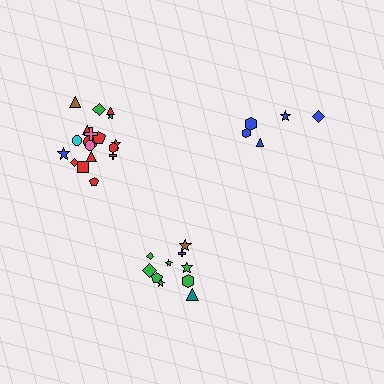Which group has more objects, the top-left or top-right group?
The top-left group.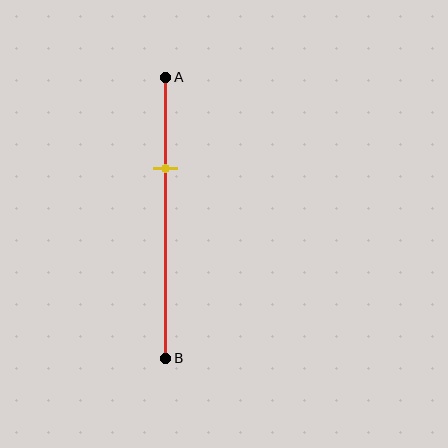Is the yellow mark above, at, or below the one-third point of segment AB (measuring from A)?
The yellow mark is approximately at the one-third point of segment AB.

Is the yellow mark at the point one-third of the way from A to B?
Yes, the mark is approximately at the one-third point.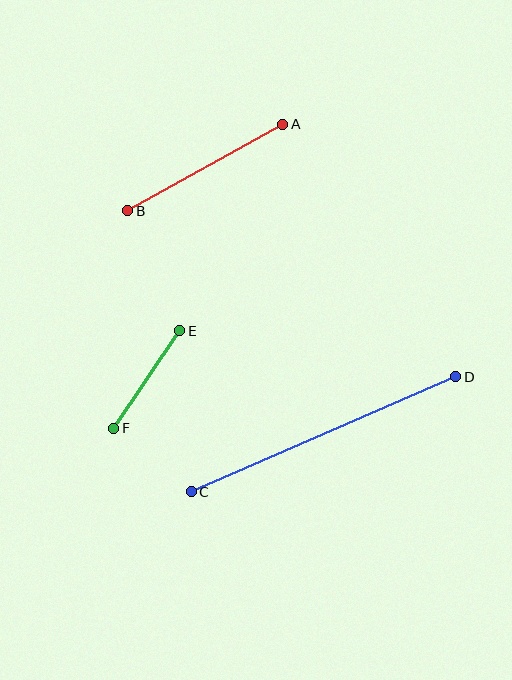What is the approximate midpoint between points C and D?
The midpoint is at approximately (324, 434) pixels.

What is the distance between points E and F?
The distance is approximately 118 pixels.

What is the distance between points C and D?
The distance is approximately 288 pixels.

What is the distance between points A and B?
The distance is approximately 177 pixels.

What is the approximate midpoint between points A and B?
The midpoint is at approximately (205, 168) pixels.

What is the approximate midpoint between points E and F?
The midpoint is at approximately (147, 379) pixels.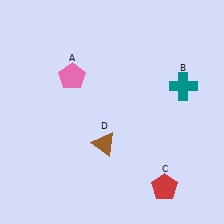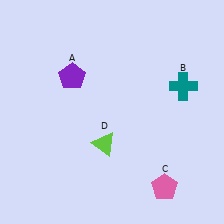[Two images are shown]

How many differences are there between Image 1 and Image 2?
There are 3 differences between the two images.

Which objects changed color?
A changed from pink to purple. C changed from red to pink. D changed from brown to lime.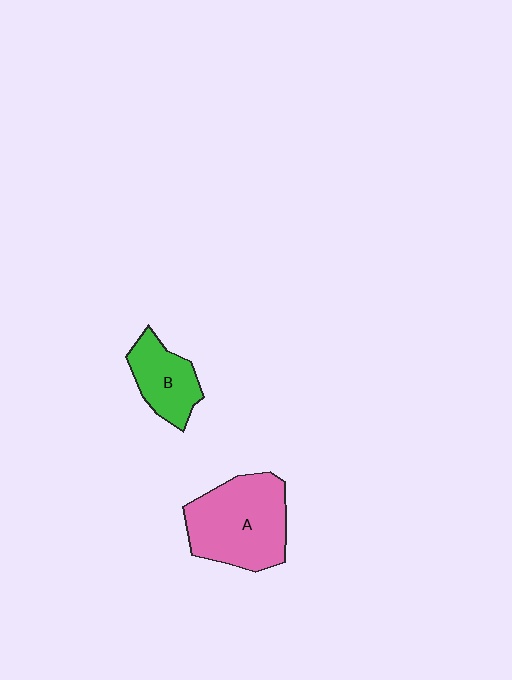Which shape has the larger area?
Shape A (pink).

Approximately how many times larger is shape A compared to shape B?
Approximately 1.8 times.